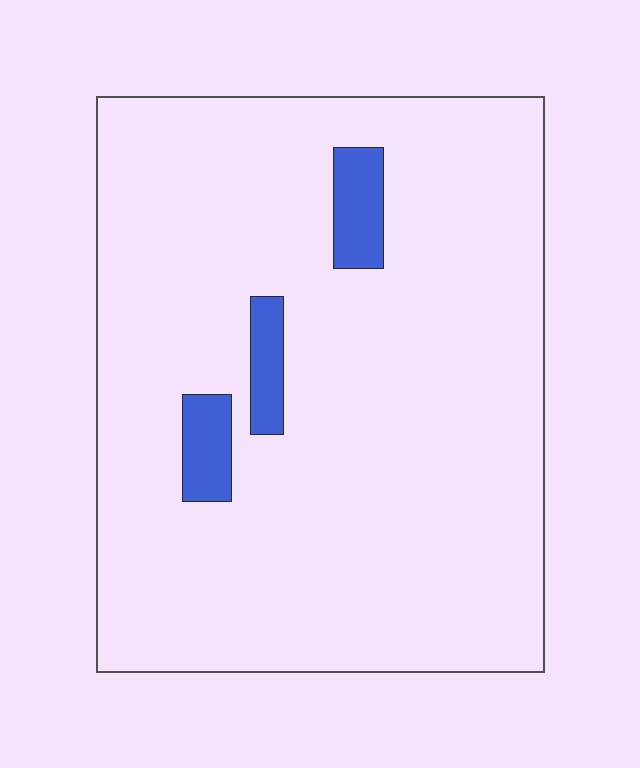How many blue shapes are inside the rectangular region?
3.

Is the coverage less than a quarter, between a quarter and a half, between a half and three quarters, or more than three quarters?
Less than a quarter.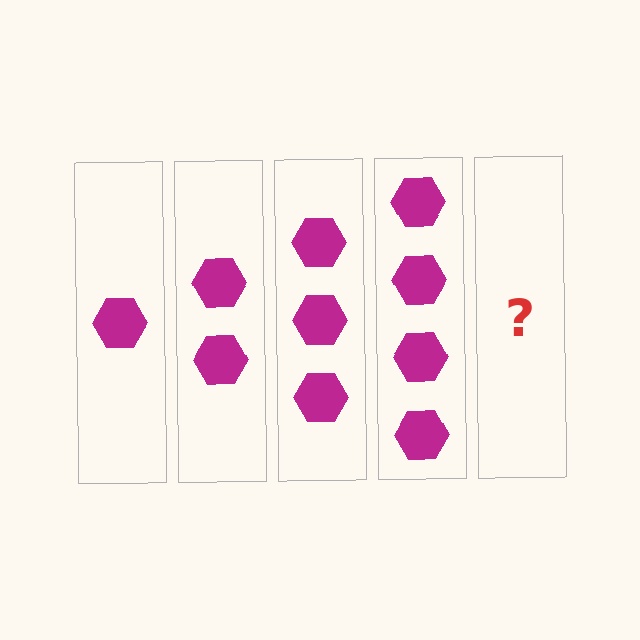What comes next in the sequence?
The next element should be 5 hexagons.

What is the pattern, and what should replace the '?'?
The pattern is that each step adds one more hexagon. The '?' should be 5 hexagons.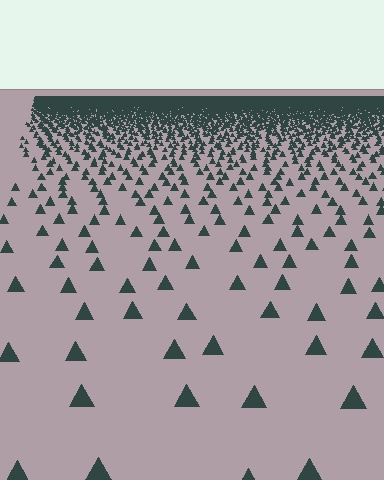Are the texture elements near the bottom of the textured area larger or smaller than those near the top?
Larger. Near the bottom, elements are closer to the viewer and appear at a bigger on-screen size.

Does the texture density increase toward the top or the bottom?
Density increases toward the top.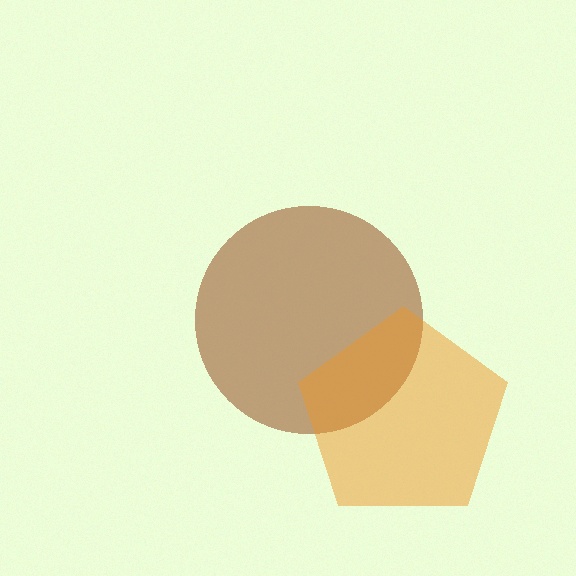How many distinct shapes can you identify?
There are 2 distinct shapes: a brown circle, an orange pentagon.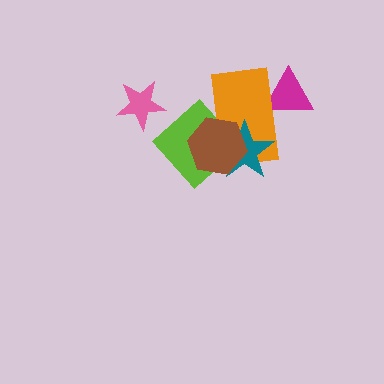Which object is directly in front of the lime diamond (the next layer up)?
The orange rectangle is directly in front of the lime diamond.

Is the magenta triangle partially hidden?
Yes, it is partially covered by another shape.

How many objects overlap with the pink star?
0 objects overlap with the pink star.